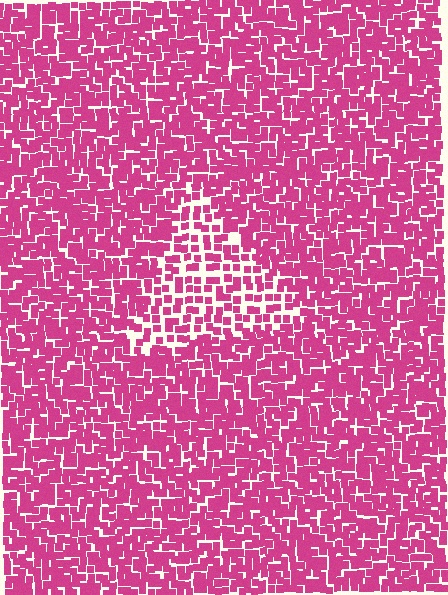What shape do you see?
I see a triangle.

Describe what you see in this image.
The image contains small magenta elements arranged at two different densities. A triangle-shaped region is visible where the elements are less densely packed than the surrounding area.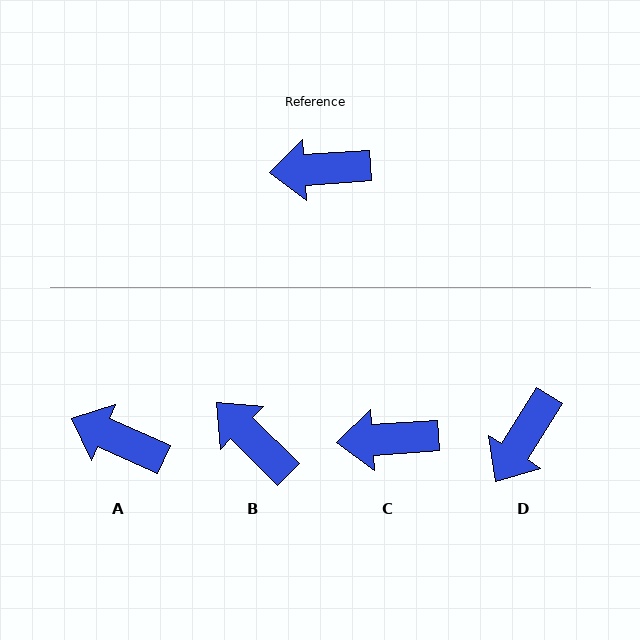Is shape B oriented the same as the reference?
No, it is off by about 49 degrees.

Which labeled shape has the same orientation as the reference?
C.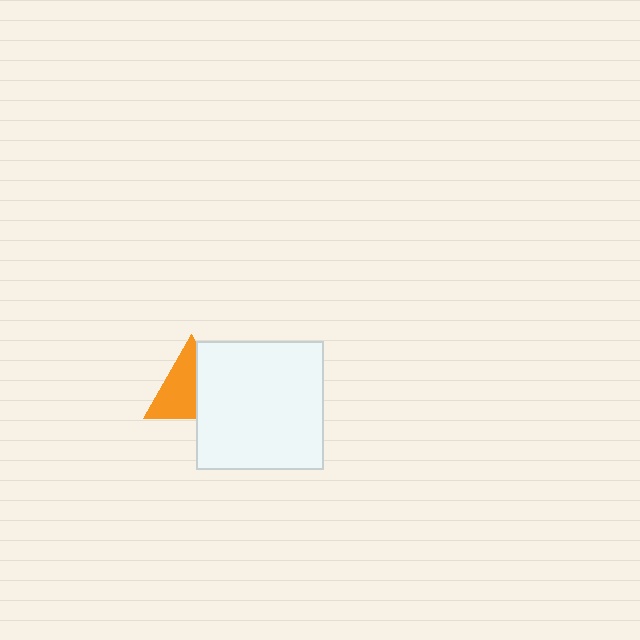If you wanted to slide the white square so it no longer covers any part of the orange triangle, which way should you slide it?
Slide it right — that is the most direct way to separate the two shapes.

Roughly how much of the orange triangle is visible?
About half of it is visible (roughly 57%).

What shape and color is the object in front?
The object in front is a white square.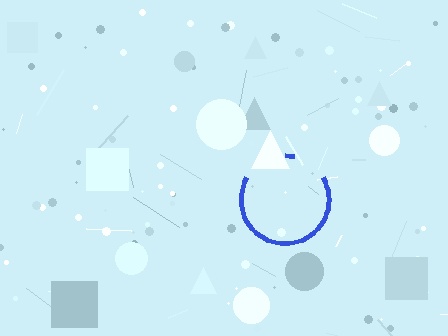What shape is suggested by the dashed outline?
The dashed outline suggests a circle.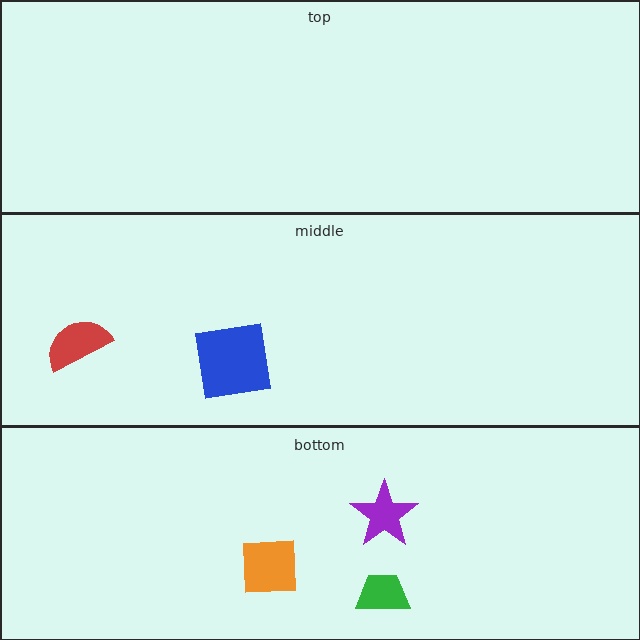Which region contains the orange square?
The bottom region.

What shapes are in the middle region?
The blue square, the red semicircle.